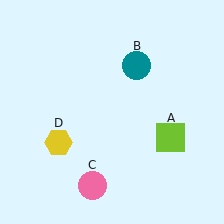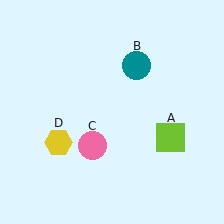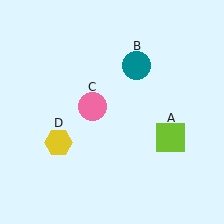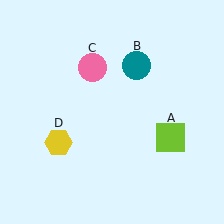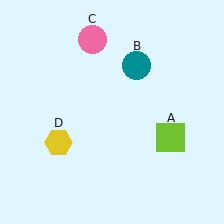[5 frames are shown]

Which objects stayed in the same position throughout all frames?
Lime square (object A) and teal circle (object B) and yellow hexagon (object D) remained stationary.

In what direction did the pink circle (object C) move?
The pink circle (object C) moved up.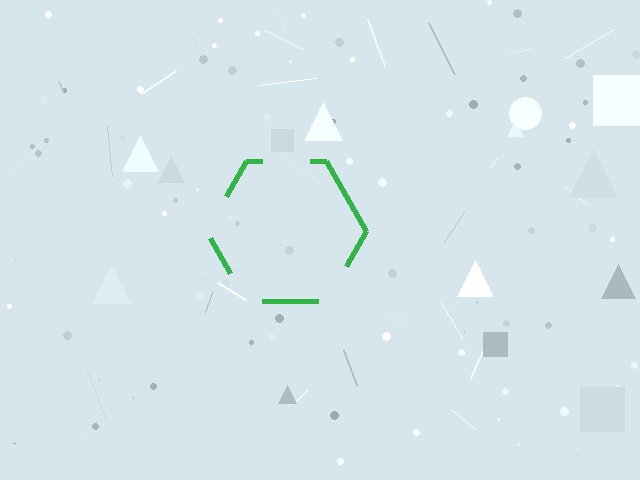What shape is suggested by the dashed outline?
The dashed outline suggests a hexagon.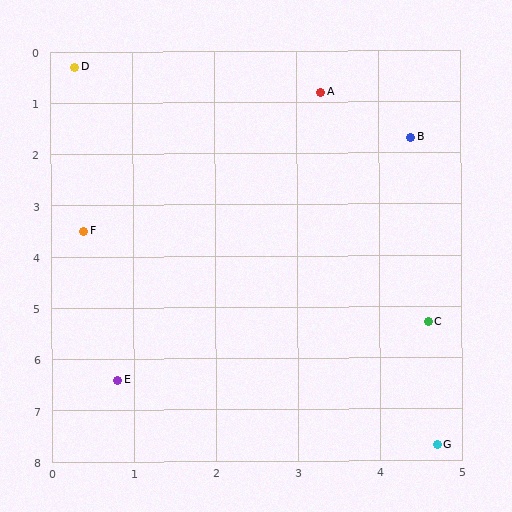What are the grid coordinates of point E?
Point E is at approximately (0.8, 6.4).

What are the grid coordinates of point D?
Point D is at approximately (0.3, 0.3).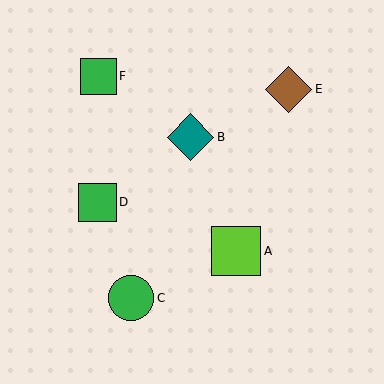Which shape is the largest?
The lime square (labeled A) is the largest.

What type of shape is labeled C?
Shape C is a green circle.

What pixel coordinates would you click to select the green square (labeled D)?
Click at (97, 202) to select the green square D.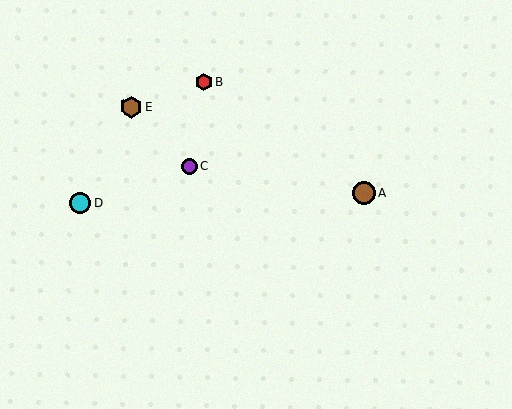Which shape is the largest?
The brown circle (labeled A) is the largest.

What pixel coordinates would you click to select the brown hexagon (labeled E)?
Click at (131, 107) to select the brown hexagon E.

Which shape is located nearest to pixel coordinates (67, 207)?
The cyan circle (labeled D) at (80, 203) is nearest to that location.